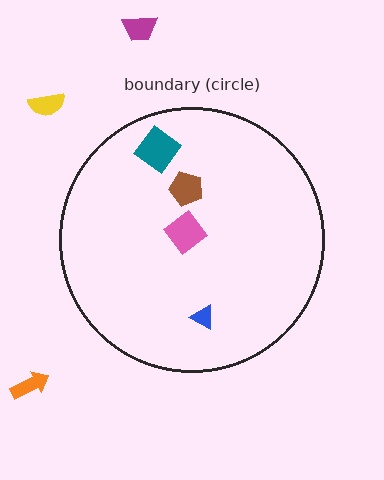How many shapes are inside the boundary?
4 inside, 3 outside.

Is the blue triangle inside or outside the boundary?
Inside.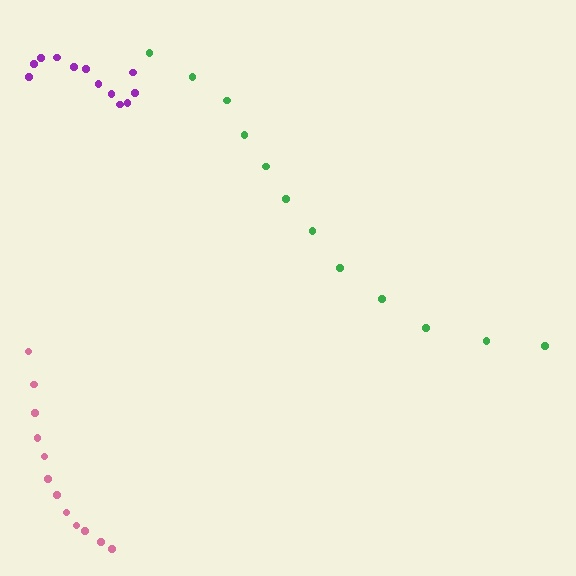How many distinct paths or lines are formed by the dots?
There are 3 distinct paths.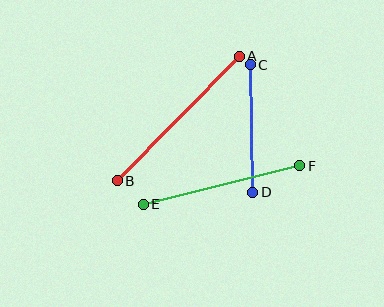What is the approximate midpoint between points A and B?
The midpoint is at approximately (178, 119) pixels.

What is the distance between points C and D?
The distance is approximately 127 pixels.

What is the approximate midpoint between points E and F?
The midpoint is at approximately (221, 185) pixels.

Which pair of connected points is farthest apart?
Points A and B are farthest apart.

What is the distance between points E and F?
The distance is approximately 161 pixels.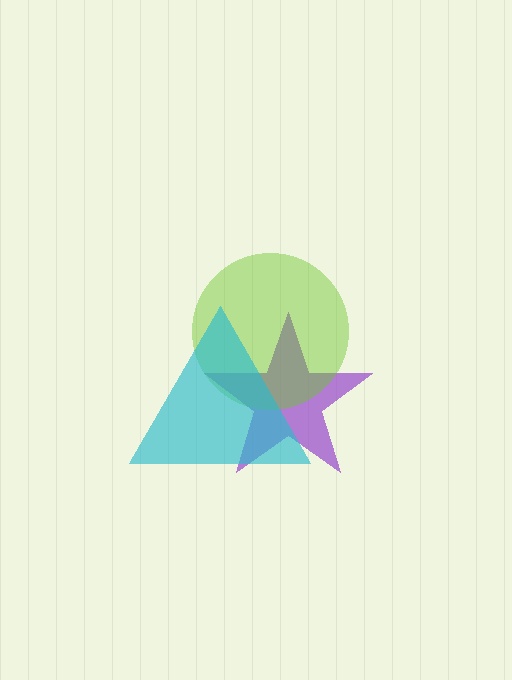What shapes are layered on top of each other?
The layered shapes are: a purple star, a lime circle, a cyan triangle.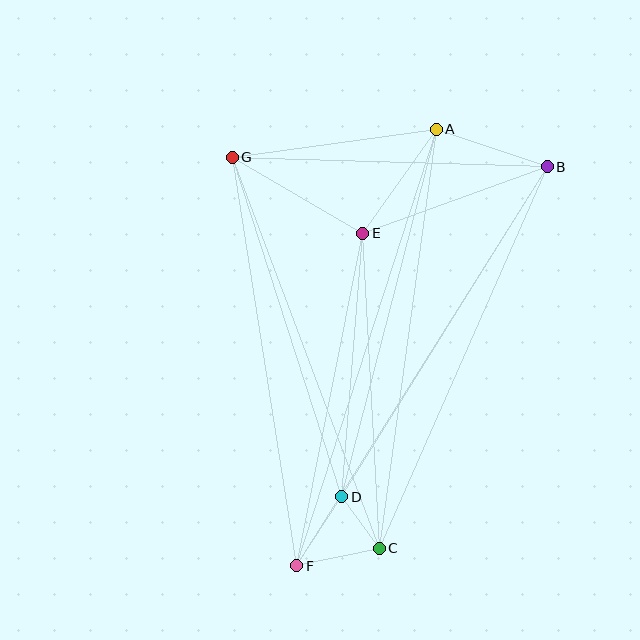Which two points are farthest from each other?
Points B and F are farthest from each other.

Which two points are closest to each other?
Points C and D are closest to each other.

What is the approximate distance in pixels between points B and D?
The distance between B and D is approximately 389 pixels.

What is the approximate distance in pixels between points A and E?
The distance between A and E is approximately 128 pixels.